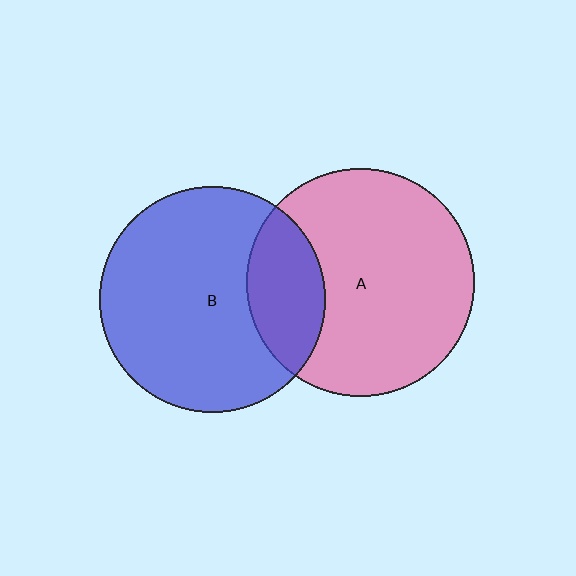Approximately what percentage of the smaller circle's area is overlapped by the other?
Approximately 25%.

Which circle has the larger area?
Circle A (pink).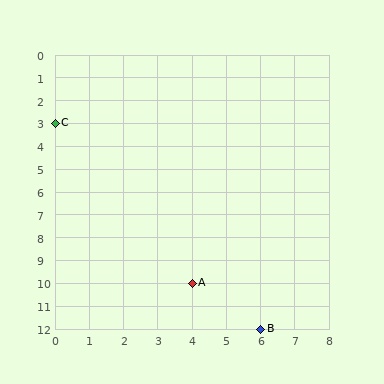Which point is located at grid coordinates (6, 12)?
Point B is at (6, 12).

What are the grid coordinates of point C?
Point C is at grid coordinates (0, 3).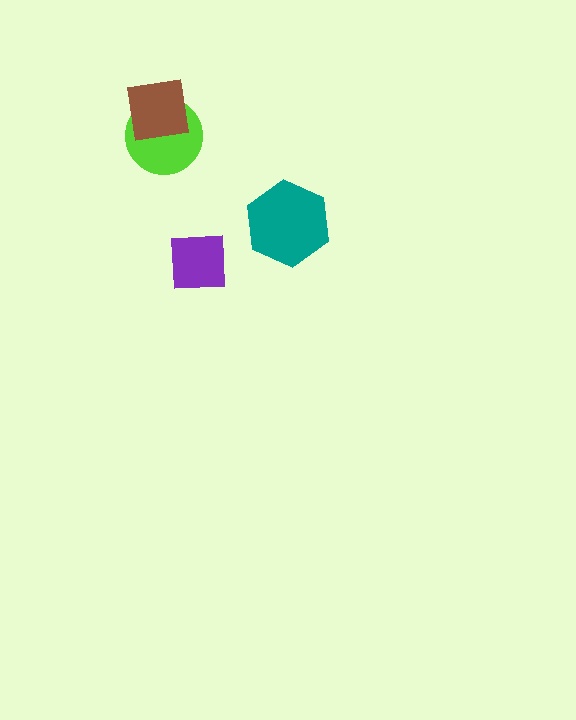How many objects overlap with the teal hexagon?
0 objects overlap with the teal hexagon.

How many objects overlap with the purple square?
0 objects overlap with the purple square.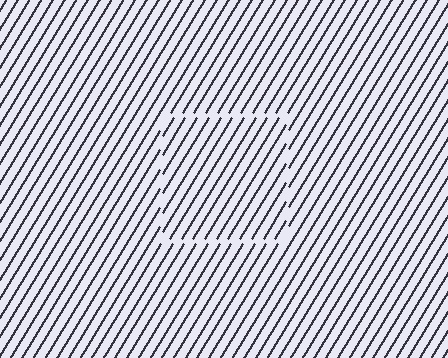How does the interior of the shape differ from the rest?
The interior of the shape contains the same grating, shifted by half a period — the contour is defined by the phase discontinuity where line-ends from the inner and outer gratings abut.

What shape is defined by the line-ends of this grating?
An illusory square. The interior of the shape contains the same grating, shifted by half a period — the contour is defined by the phase discontinuity where line-ends from the inner and outer gratings abut.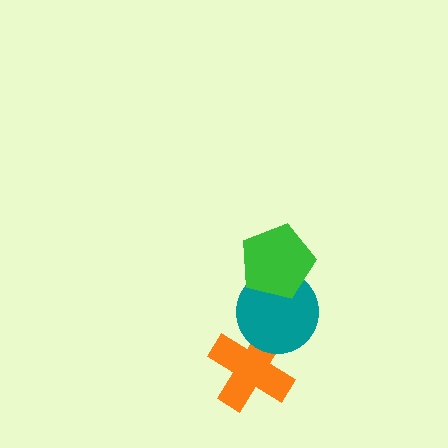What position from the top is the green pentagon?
The green pentagon is 1st from the top.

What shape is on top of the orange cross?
The teal circle is on top of the orange cross.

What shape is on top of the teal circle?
The green pentagon is on top of the teal circle.